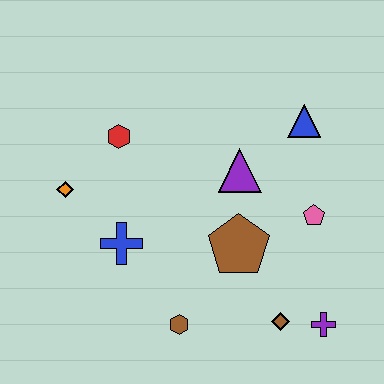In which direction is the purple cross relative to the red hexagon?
The purple cross is to the right of the red hexagon.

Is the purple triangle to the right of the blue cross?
Yes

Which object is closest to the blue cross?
The orange diamond is closest to the blue cross.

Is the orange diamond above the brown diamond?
Yes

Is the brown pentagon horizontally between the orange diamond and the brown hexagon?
No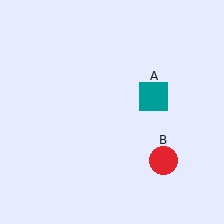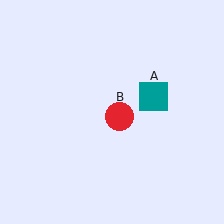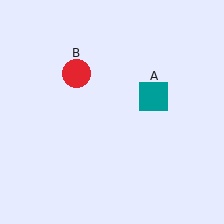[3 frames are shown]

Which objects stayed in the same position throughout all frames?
Teal square (object A) remained stationary.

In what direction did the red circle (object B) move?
The red circle (object B) moved up and to the left.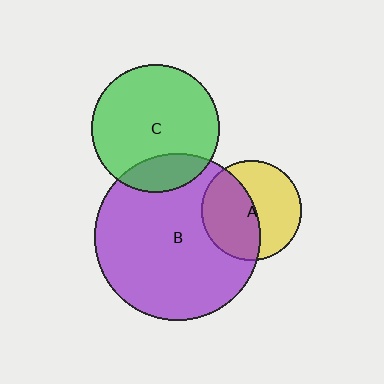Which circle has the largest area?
Circle B (purple).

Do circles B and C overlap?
Yes.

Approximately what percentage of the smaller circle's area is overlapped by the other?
Approximately 20%.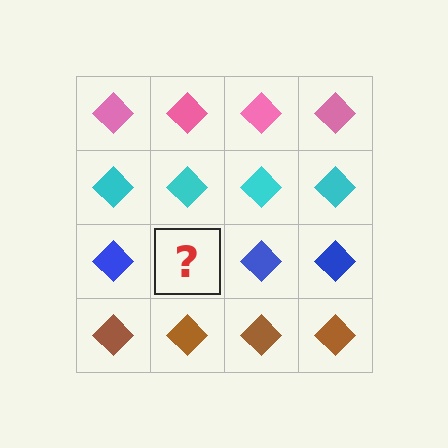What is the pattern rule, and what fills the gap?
The rule is that each row has a consistent color. The gap should be filled with a blue diamond.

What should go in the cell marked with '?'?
The missing cell should contain a blue diamond.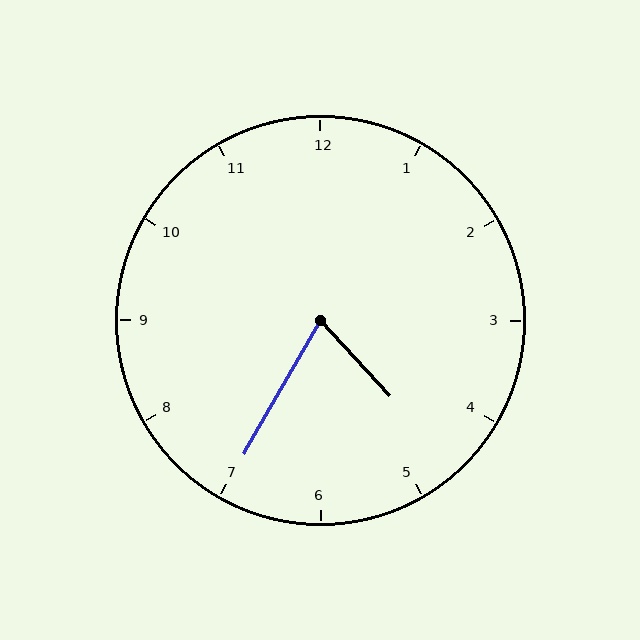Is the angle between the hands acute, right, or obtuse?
It is acute.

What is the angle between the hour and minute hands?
Approximately 72 degrees.